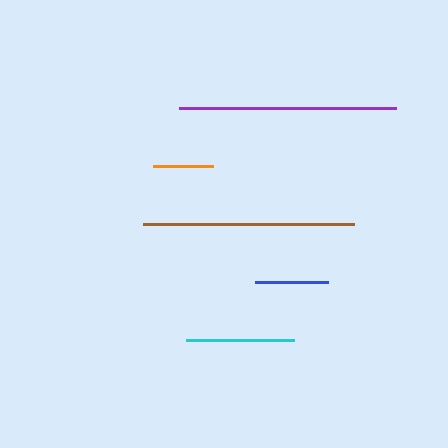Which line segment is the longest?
The purple line is the longest at approximately 218 pixels.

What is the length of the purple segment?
The purple segment is approximately 218 pixels long.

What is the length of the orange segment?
The orange segment is approximately 61 pixels long.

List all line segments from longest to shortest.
From longest to shortest: purple, brown, cyan, blue, orange.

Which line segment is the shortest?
The orange line is the shortest at approximately 61 pixels.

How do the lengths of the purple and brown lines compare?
The purple and brown lines are approximately the same length.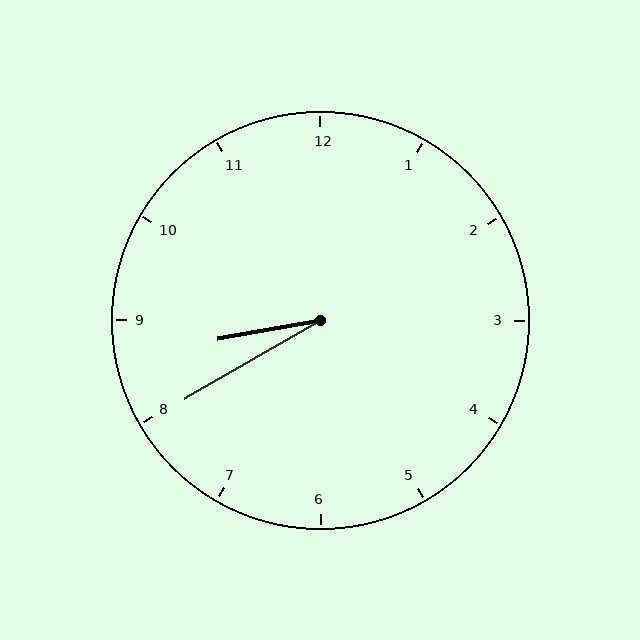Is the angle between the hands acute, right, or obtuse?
It is acute.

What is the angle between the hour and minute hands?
Approximately 20 degrees.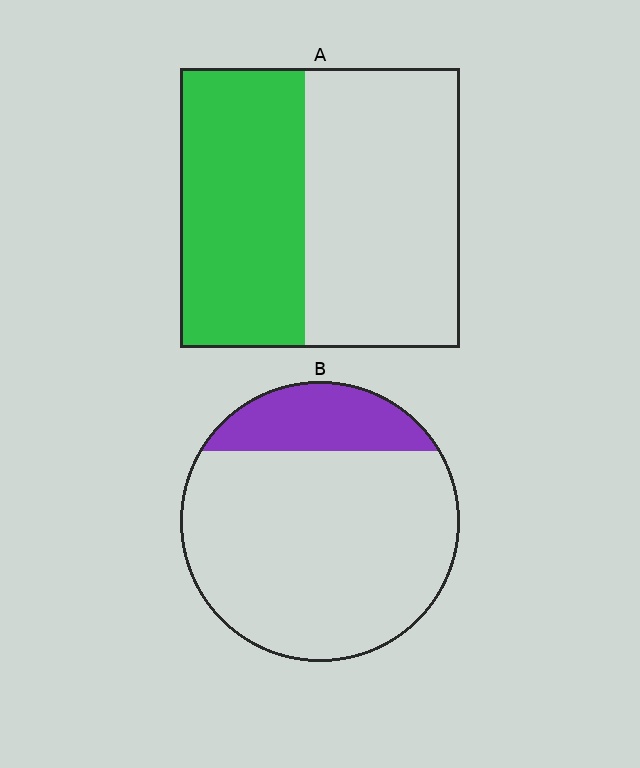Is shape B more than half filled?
No.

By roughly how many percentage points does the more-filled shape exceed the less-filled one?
By roughly 25 percentage points (A over B).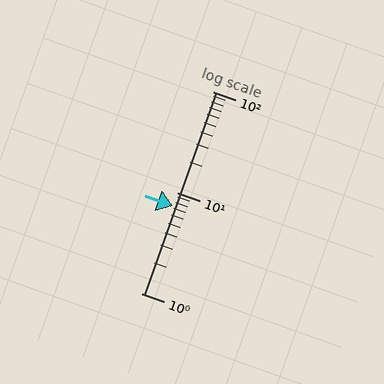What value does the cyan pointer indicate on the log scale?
The pointer indicates approximately 7.3.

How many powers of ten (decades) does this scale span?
The scale spans 2 decades, from 1 to 100.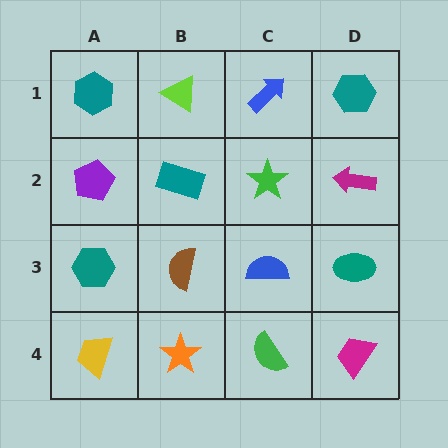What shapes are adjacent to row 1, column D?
A magenta arrow (row 2, column D), a blue arrow (row 1, column C).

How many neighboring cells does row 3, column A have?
3.